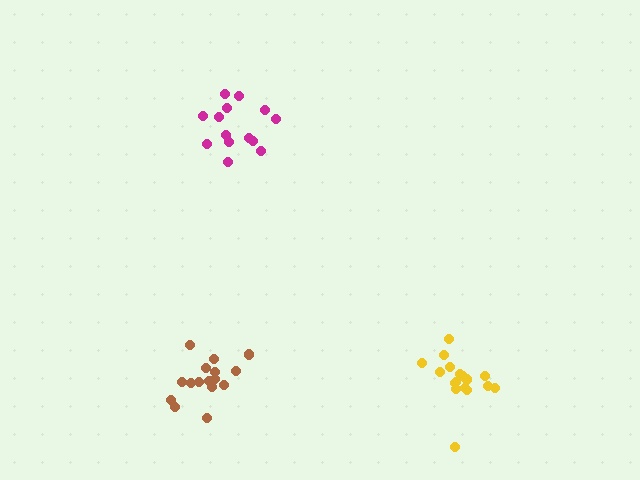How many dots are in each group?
Group 1: 14 dots, Group 2: 16 dots, Group 3: 18 dots (48 total).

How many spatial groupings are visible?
There are 3 spatial groupings.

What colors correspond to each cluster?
The clusters are colored: magenta, brown, yellow.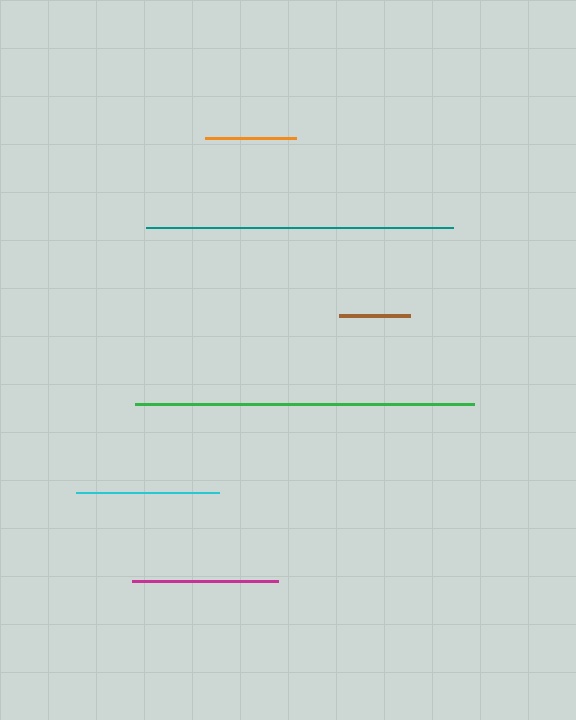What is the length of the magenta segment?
The magenta segment is approximately 146 pixels long.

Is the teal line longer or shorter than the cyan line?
The teal line is longer than the cyan line.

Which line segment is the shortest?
The brown line is the shortest at approximately 70 pixels.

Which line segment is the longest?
The green line is the longest at approximately 339 pixels.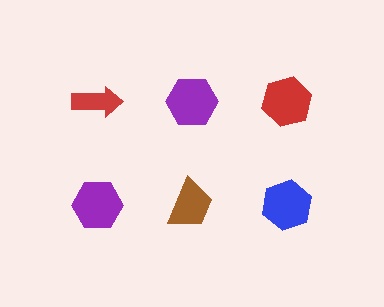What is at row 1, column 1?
A red arrow.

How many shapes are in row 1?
3 shapes.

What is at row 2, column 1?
A purple hexagon.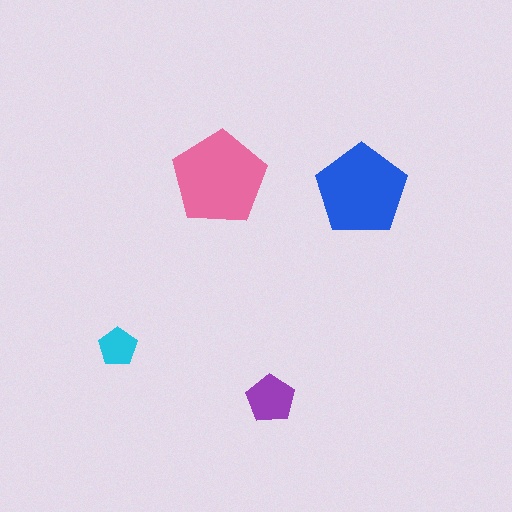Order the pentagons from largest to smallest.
the pink one, the blue one, the purple one, the cyan one.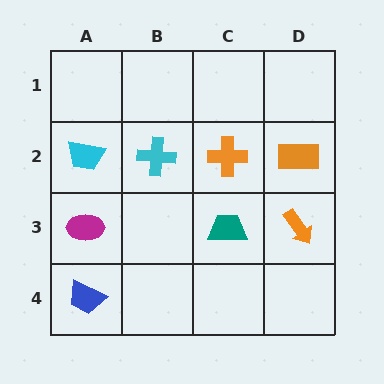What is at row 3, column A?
A magenta ellipse.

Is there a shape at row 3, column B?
No, that cell is empty.